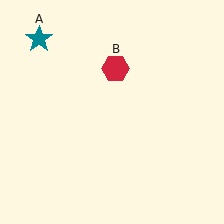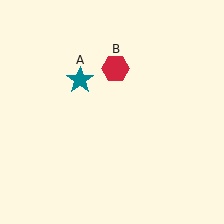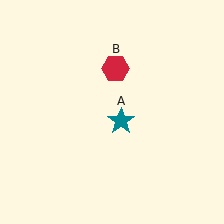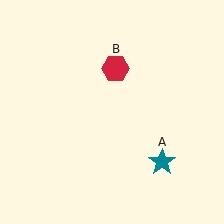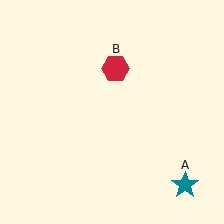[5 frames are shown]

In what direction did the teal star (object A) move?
The teal star (object A) moved down and to the right.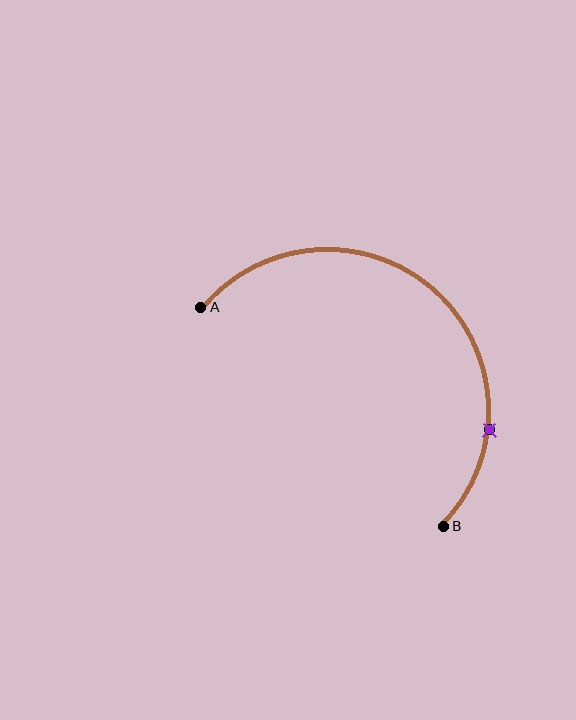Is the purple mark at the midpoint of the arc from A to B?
No. The purple mark lies on the arc but is closer to endpoint B. The arc midpoint would be at the point on the curve equidistant along the arc from both A and B.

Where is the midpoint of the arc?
The arc midpoint is the point on the curve farthest from the straight line joining A and B. It sits above and to the right of that line.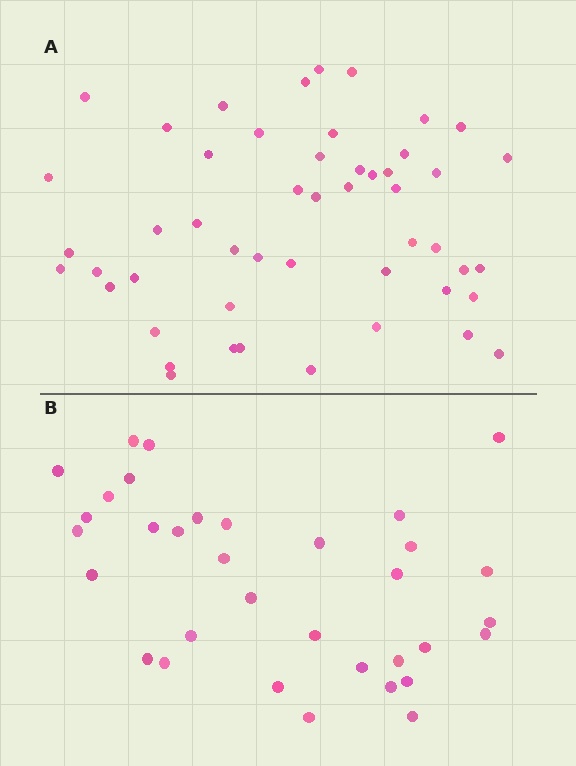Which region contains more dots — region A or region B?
Region A (the top region) has more dots.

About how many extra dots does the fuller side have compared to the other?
Region A has approximately 15 more dots than region B.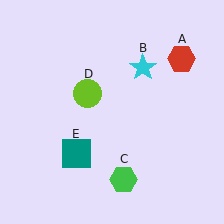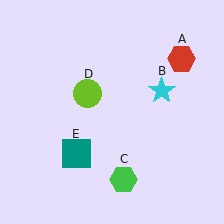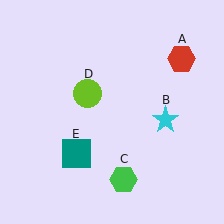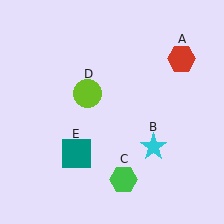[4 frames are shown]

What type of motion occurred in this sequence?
The cyan star (object B) rotated clockwise around the center of the scene.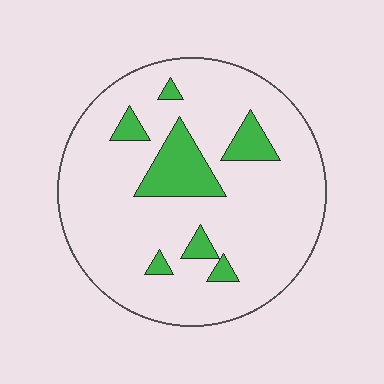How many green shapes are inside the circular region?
7.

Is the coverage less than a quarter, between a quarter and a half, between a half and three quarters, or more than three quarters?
Less than a quarter.